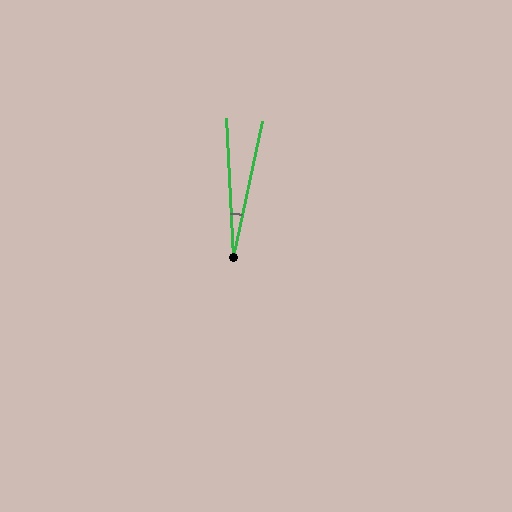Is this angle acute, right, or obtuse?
It is acute.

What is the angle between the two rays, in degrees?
Approximately 15 degrees.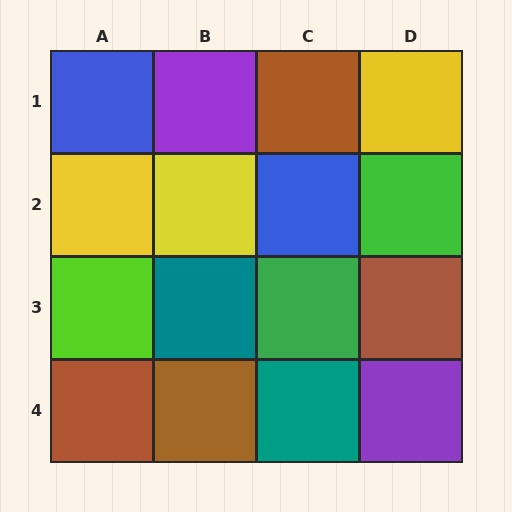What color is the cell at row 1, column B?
Purple.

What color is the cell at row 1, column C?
Brown.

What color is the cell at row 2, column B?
Yellow.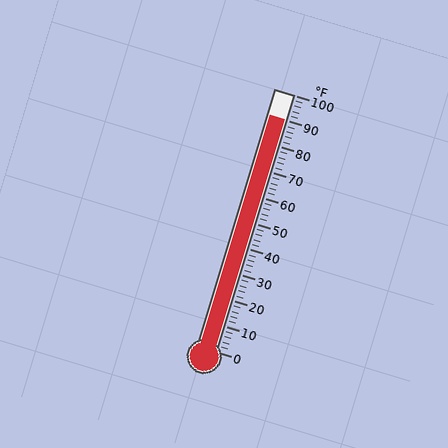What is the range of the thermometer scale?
The thermometer scale ranges from 0°F to 100°F.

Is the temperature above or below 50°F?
The temperature is above 50°F.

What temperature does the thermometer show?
The thermometer shows approximately 90°F.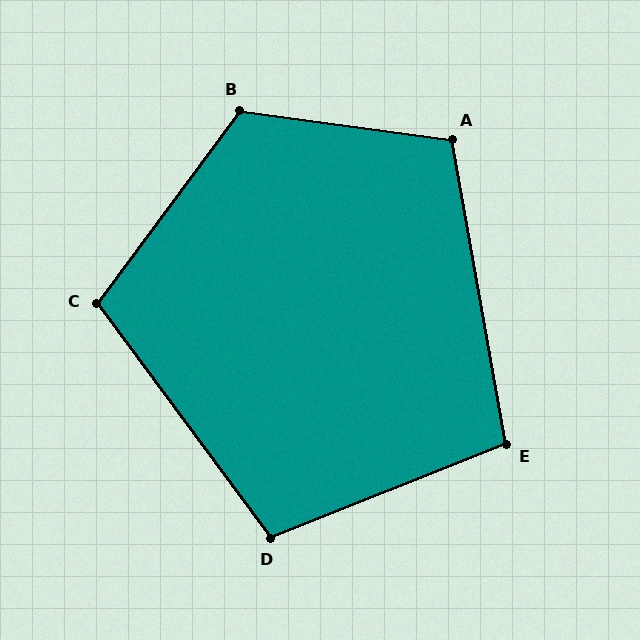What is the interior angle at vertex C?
Approximately 107 degrees (obtuse).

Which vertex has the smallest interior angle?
E, at approximately 102 degrees.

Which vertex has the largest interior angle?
B, at approximately 119 degrees.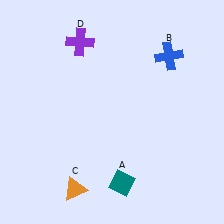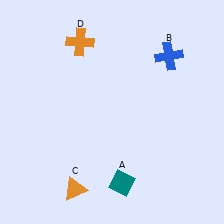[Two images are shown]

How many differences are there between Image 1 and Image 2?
There is 1 difference between the two images.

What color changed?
The cross (D) changed from purple in Image 1 to orange in Image 2.